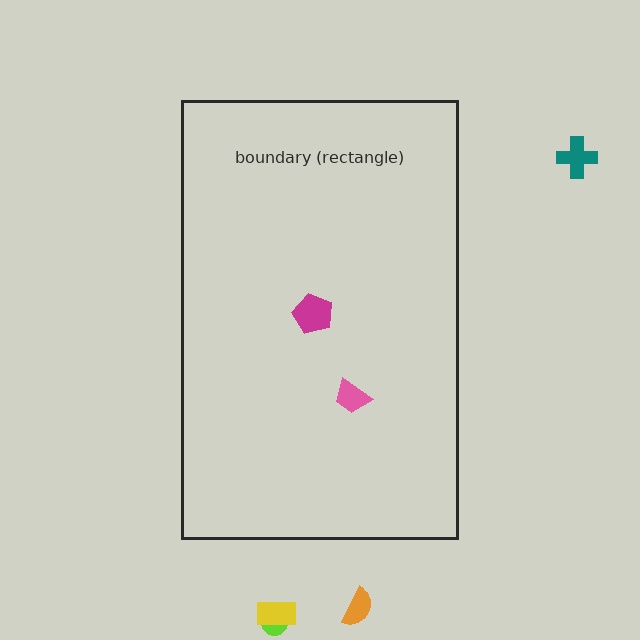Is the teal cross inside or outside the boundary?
Outside.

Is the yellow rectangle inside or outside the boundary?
Outside.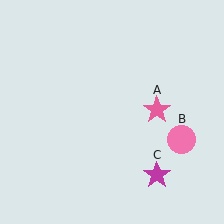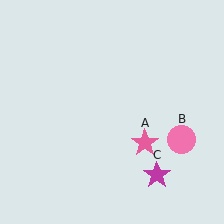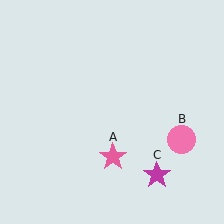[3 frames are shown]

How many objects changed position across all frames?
1 object changed position: pink star (object A).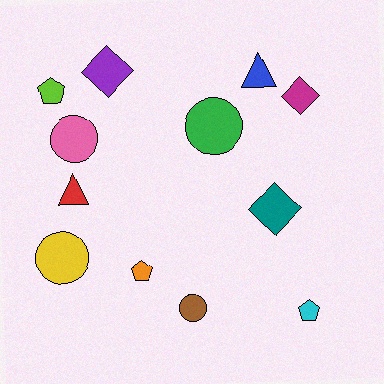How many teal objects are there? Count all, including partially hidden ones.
There is 1 teal object.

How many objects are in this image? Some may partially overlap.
There are 12 objects.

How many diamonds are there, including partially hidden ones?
There are 3 diamonds.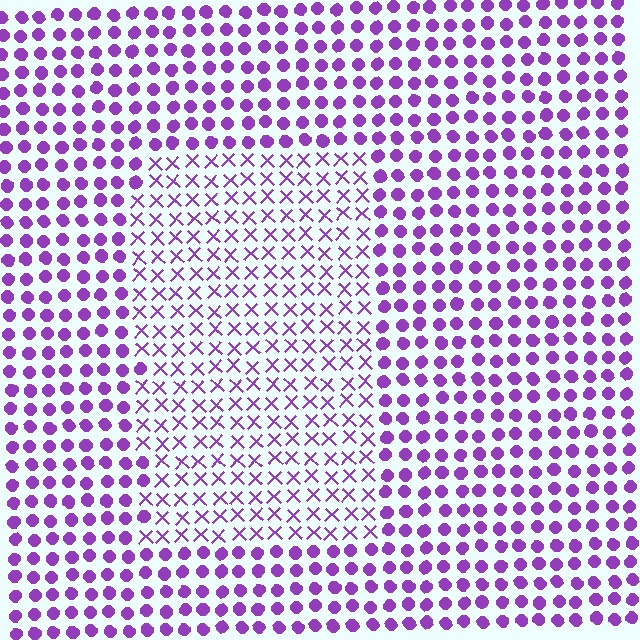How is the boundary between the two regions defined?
The boundary is defined by a change in element shape: X marks inside vs. circles outside. All elements share the same color and spacing.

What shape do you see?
I see a rectangle.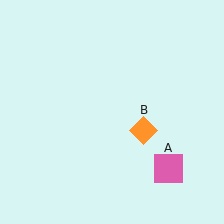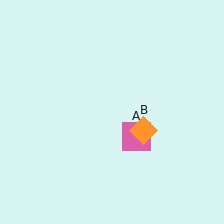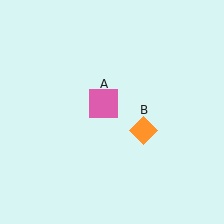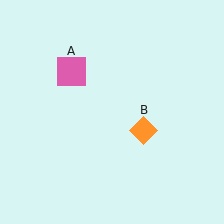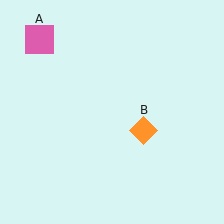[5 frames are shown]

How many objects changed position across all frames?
1 object changed position: pink square (object A).